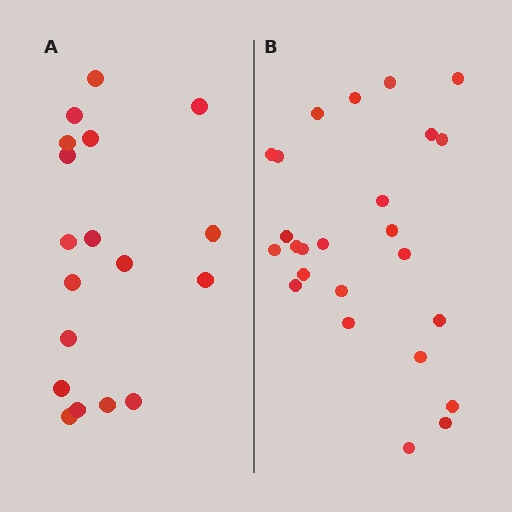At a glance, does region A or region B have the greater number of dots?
Region B (the right region) has more dots.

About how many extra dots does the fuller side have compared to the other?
Region B has roughly 8 or so more dots than region A.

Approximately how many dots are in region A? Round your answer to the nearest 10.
About 20 dots. (The exact count is 18, which rounds to 20.)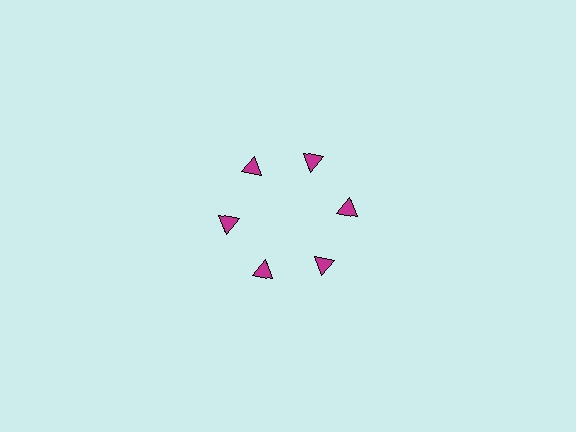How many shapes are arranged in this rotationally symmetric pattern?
There are 6 shapes, arranged in 6 groups of 1.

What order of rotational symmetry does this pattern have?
This pattern has 6-fold rotational symmetry.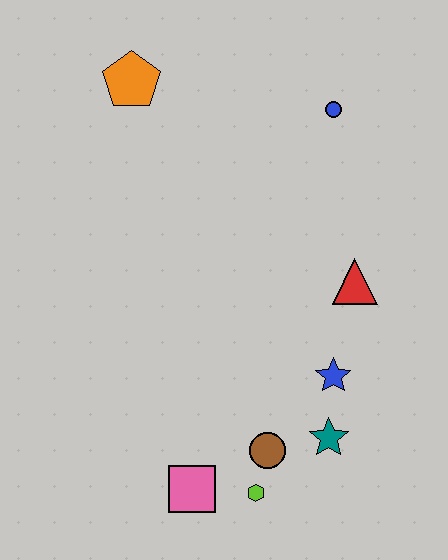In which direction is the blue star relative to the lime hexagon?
The blue star is above the lime hexagon.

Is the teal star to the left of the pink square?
No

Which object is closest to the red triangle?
The blue star is closest to the red triangle.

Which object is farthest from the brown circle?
The orange pentagon is farthest from the brown circle.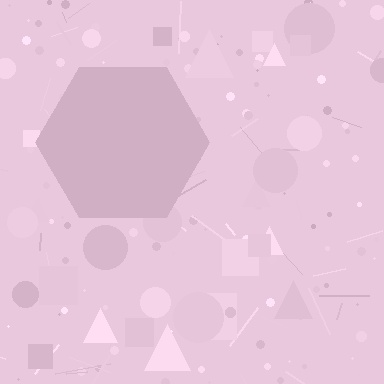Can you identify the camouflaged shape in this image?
The camouflaged shape is a hexagon.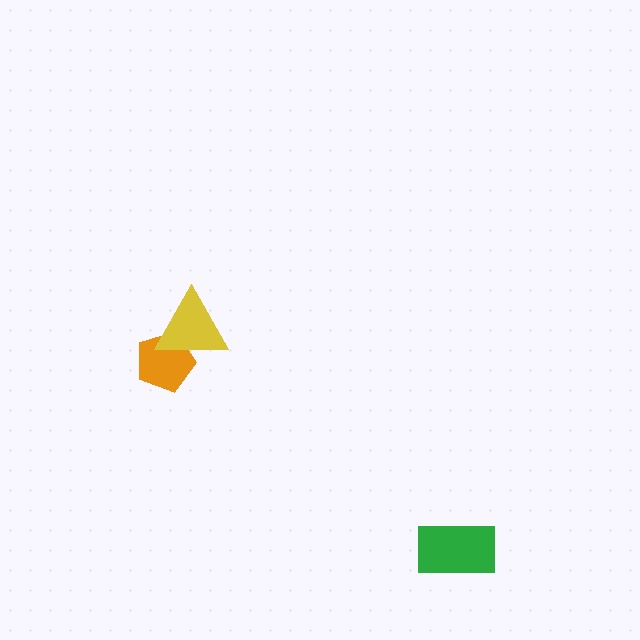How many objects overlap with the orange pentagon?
1 object overlaps with the orange pentagon.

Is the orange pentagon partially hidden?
Yes, it is partially covered by another shape.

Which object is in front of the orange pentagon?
The yellow triangle is in front of the orange pentagon.